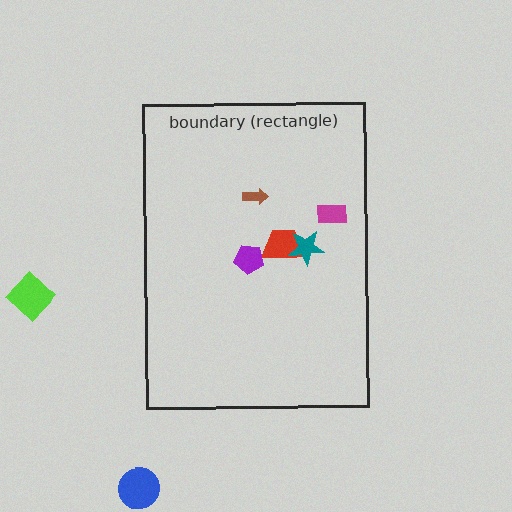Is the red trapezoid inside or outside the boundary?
Inside.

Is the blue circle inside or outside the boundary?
Outside.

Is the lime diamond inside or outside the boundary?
Outside.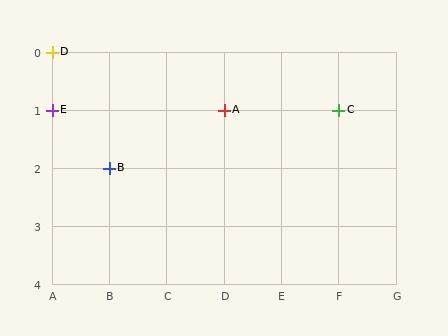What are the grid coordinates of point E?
Point E is at grid coordinates (A, 1).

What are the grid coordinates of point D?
Point D is at grid coordinates (A, 0).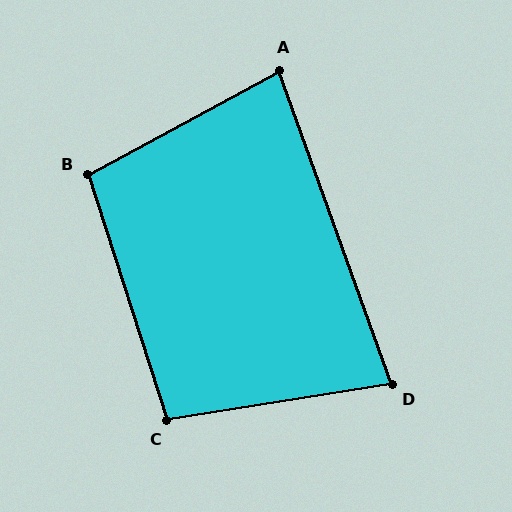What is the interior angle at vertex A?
Approximately 81 degrees (acute).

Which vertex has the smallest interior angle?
D, at approximately 79 degrees.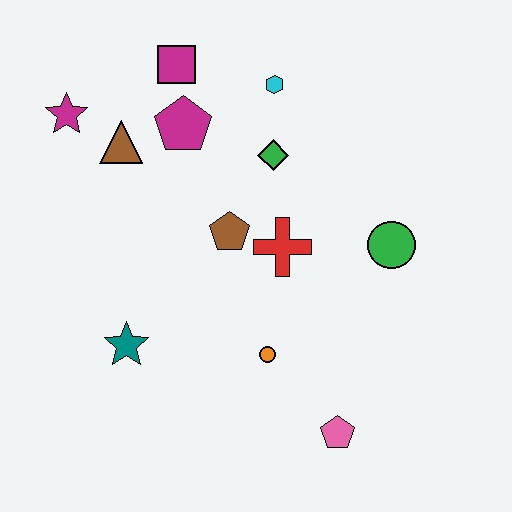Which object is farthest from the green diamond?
The pink pentagon is farthest from the green diamond.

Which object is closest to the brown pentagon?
The red cross is closest to the brown pentagon.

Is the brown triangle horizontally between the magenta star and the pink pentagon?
Yes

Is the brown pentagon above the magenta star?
No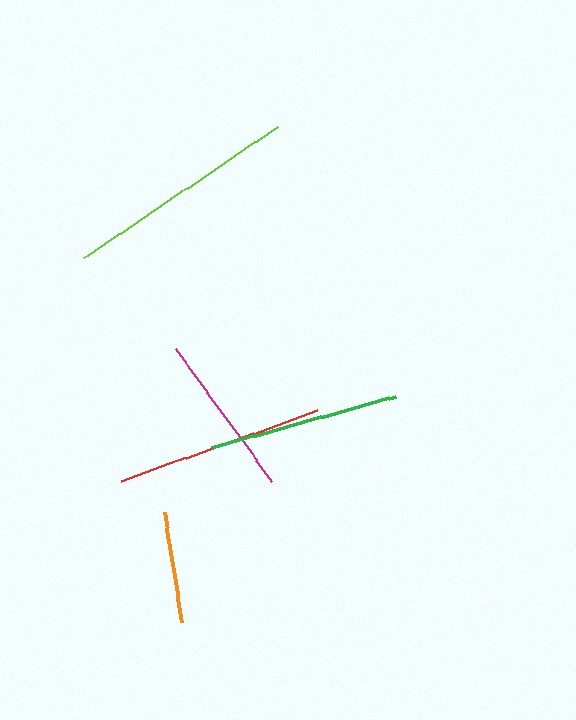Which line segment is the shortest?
The orange line is the shortest at approximately 112 pixels.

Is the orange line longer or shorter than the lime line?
The lime line is longer than the orange line.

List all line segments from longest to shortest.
From longest to shortest: lime, red, green, magenta, orange.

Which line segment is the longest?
The lime line is the longest at approximately 234 pixels.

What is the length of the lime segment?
The lime segment is approximately 234 pixels long.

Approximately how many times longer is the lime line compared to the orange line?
The lime line is approximately 2.1 times the length of the orange line.